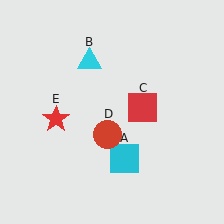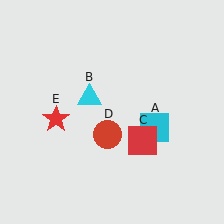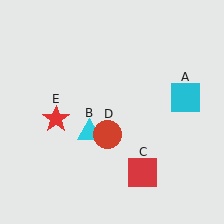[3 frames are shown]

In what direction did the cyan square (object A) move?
The cyan square (object A) moved up and to the right.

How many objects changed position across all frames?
3 objects changed position: cyan square (object A), cyan triangle (object B), red square (object C).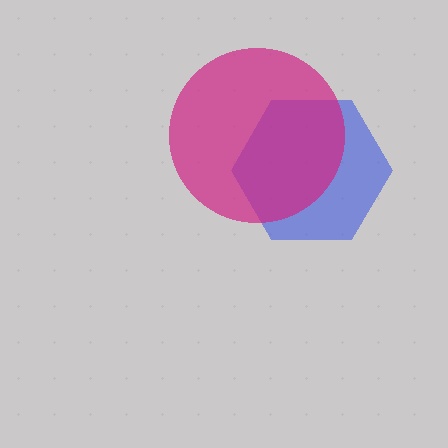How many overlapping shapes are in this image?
There are 2 overlapping shapes in the image.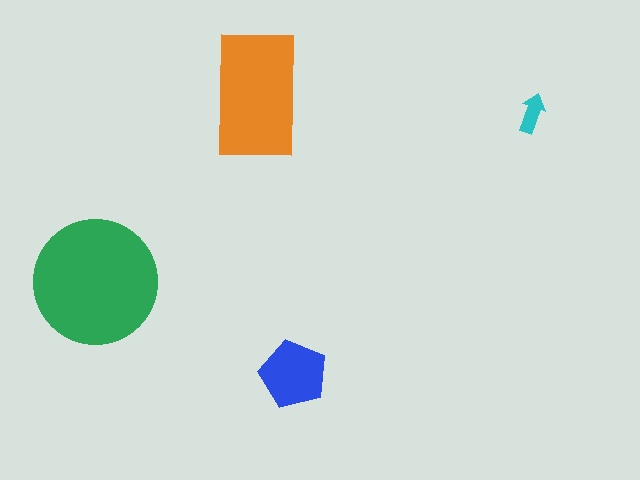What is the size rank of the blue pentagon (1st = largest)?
3rd.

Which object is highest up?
The orange rectangle is topmost.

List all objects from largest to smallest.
The green circle, the orange rectangle, the blue pentagon, the cyan arrow.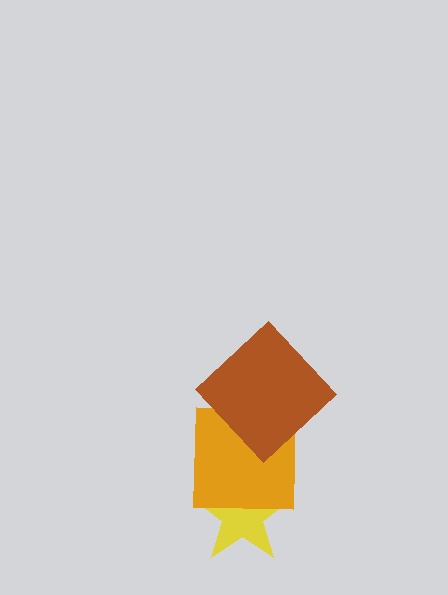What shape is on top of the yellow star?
The orange square is on top of the yellow star.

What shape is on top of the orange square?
The brown diamond is on top of the orange square.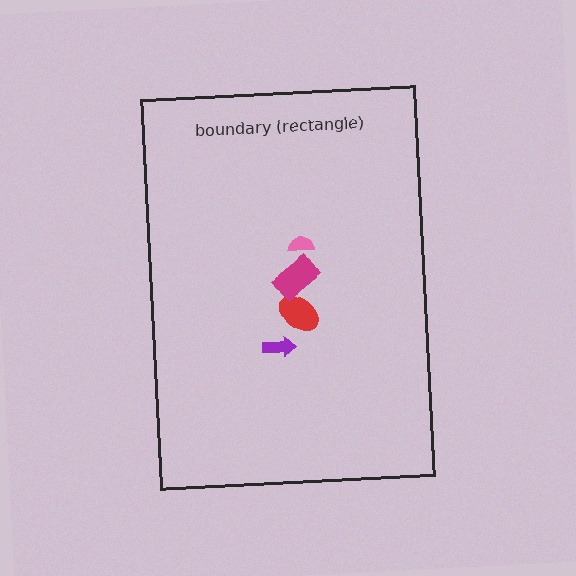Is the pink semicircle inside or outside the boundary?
Inside.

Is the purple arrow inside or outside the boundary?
Inside.